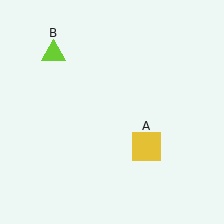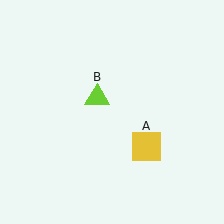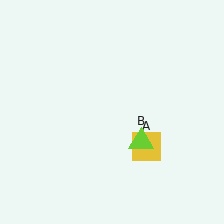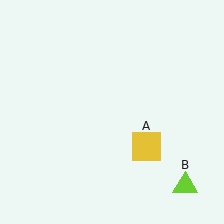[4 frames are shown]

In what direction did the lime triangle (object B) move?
The lime triangle (object B) moved down and to the right.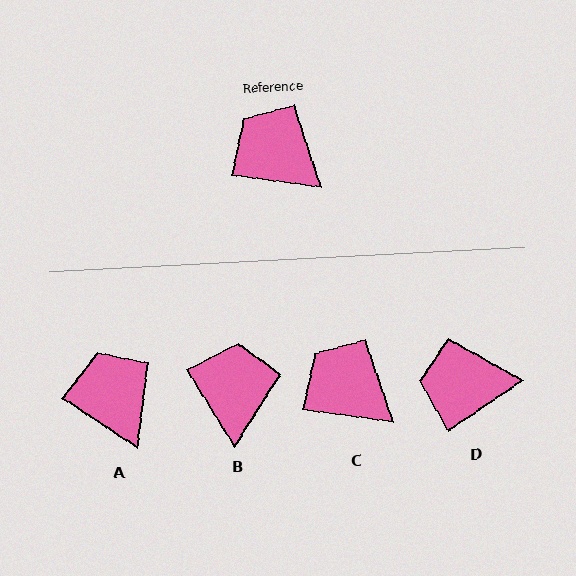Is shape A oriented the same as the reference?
No, it is off by about 26 degrees.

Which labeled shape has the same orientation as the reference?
C.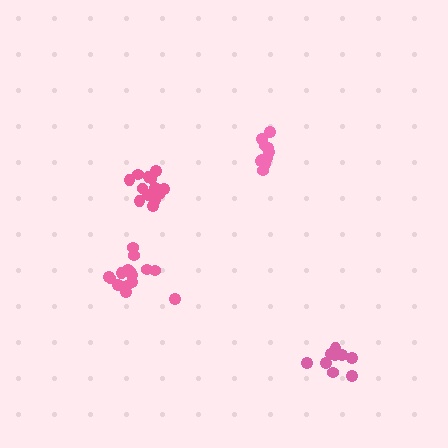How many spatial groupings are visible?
There are 4 spatial groupings.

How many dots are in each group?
Group 1: 10 dots, Group 2: 13 dots, Group 3: 9 dots, Group 4: 15 dots (47 total).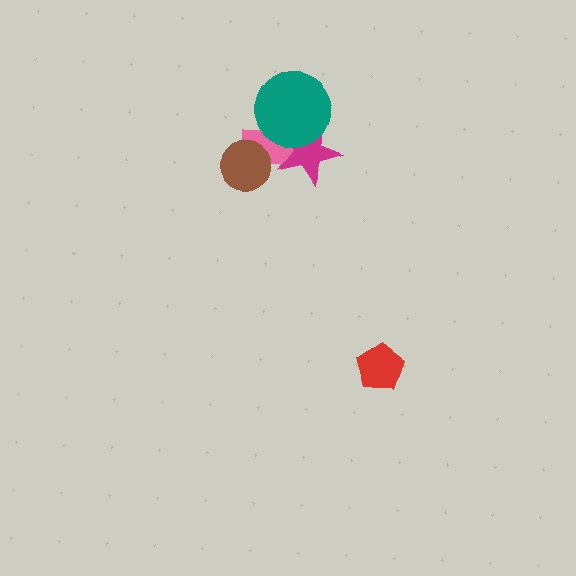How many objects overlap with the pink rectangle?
3 objects overlap with the pink rectangle.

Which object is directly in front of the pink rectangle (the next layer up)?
The brown circle is directly in front of the pink rectangle.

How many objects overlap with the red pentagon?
0 objects overlap with the red pentagon.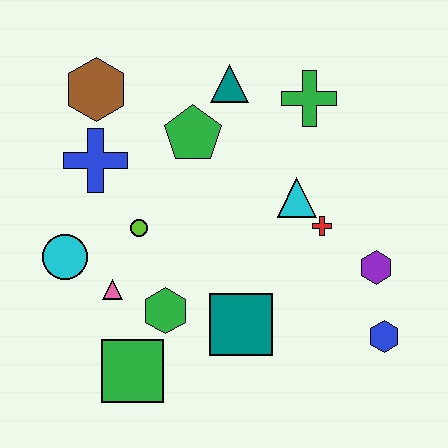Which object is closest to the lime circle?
The pink triangle is closest to the lime circle.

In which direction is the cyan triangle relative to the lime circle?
The cyan triangle is to the right of the lime circle.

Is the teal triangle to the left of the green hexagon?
No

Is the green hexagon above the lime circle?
No